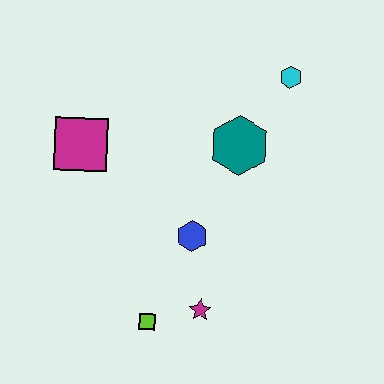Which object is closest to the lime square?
The magenta star is closest to the lime square.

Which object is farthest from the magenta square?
The cyan hexagon is farthest from the magenta square.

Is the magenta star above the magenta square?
No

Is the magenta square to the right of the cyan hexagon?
No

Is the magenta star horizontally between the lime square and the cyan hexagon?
Yes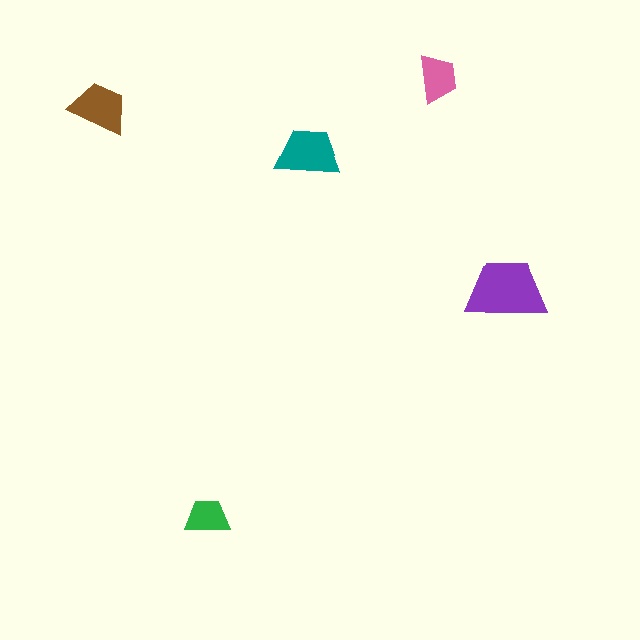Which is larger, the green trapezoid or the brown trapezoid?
The brown one.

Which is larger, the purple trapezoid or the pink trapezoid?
The purple one.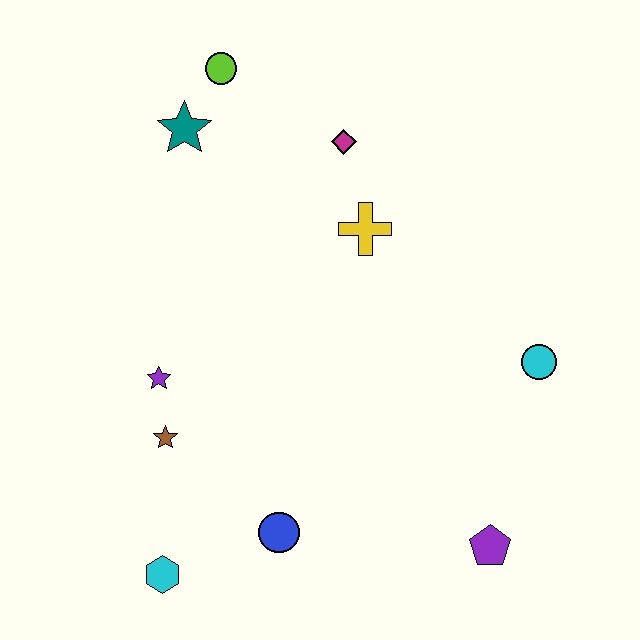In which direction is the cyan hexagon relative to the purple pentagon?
The cyan hexagon is to the left of the purple pentagon.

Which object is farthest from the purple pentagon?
The lime circle is farthest from the purple pentagon.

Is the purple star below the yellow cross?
Yes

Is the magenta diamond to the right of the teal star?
Yes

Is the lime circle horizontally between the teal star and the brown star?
No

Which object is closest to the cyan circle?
The purple pentagon is closest to the cyan circle.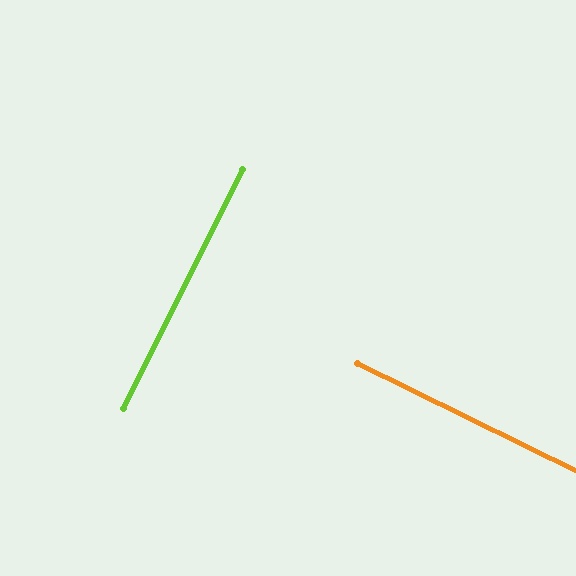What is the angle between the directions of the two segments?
Approximately 90 degrees.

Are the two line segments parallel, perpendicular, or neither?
Perpendicular — they meet at approximately 90°.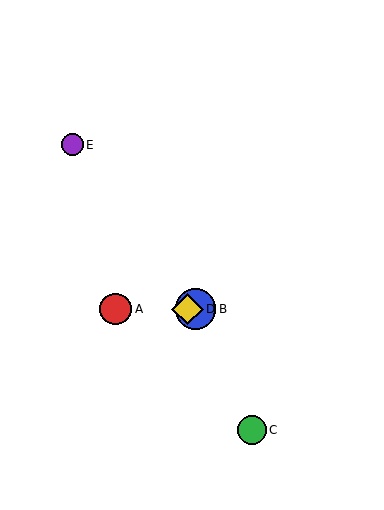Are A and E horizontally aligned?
No, A is at y≈309 and E is at y≈145.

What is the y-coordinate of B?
Object B is at y≈309.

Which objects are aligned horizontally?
Objects A, B, D are aligned horizontally.